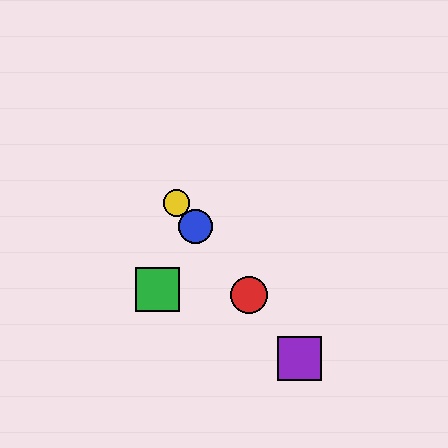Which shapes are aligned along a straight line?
The red circle, the blue circle, the yellow circle, the purple square are aligned along a straight line.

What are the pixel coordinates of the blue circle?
The blue circle is at (195, 226).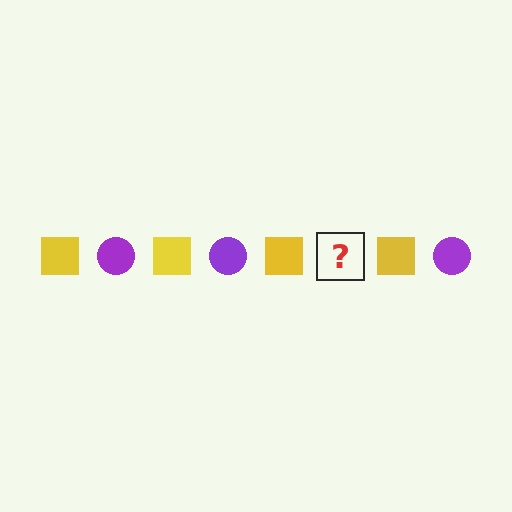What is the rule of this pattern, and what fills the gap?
The rule is that the pattern alternates between yellow square and purple circle. The gap should be filled with a purple circle.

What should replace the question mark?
The question mark should be replaced with a purple circle.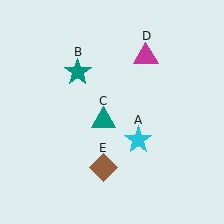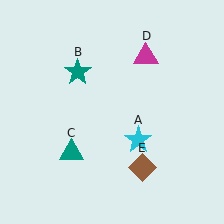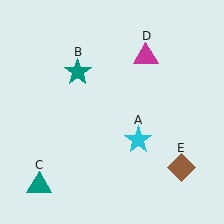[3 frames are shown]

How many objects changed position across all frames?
2 objects changed position: teal triangle (object C), brown diamond (object E).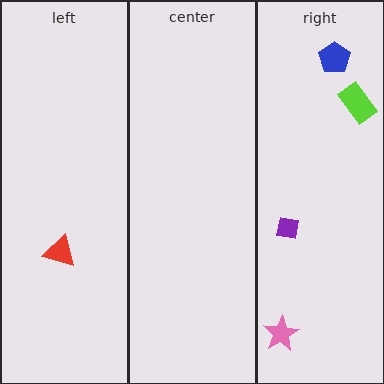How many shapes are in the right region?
4.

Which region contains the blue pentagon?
The right region.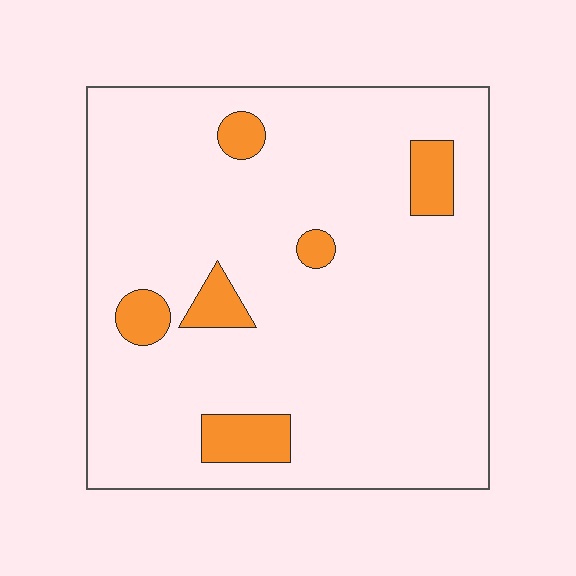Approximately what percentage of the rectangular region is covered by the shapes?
Approximately 10%.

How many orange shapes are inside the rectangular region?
6.